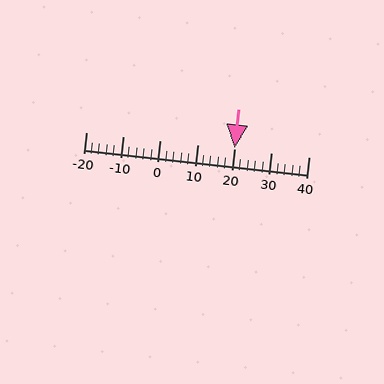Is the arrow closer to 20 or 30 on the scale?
The arrow is closer to 20.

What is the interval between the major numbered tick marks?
The major tick marks are spaced 10 units apart.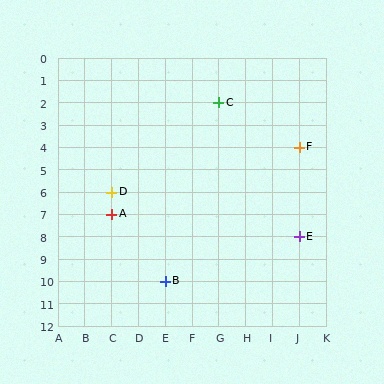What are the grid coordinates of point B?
Point B is at grid coordinates (E, 10).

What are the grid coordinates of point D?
Point D is at grid coordinates (C, 6).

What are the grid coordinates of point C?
Point C is at grid coordinates (G, 2).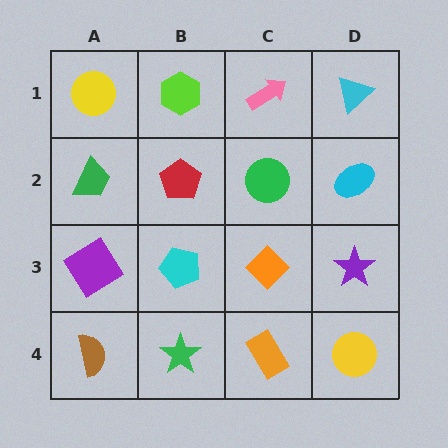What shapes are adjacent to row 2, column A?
A yellow circle (row 1, column A), a purple diamond (row 3, column A), a red pentagon (row 2, column B).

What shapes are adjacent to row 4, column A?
A purple diamond (row 3, column A), a green star (row 4, column B).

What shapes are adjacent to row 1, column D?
A cyan ellipse (row 2, column D), a pink arrow (row 1, column C).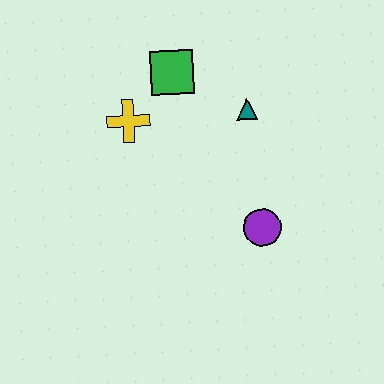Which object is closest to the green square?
The yellow cross is closest to the green square.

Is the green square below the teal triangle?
No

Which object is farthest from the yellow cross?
The purple circle is farthest from the yellow cross.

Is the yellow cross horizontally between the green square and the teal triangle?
No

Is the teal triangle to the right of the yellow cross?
Yes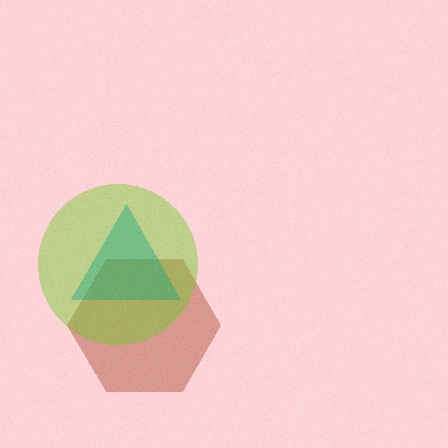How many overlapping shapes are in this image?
There are 3 overlapping shapes in the image.